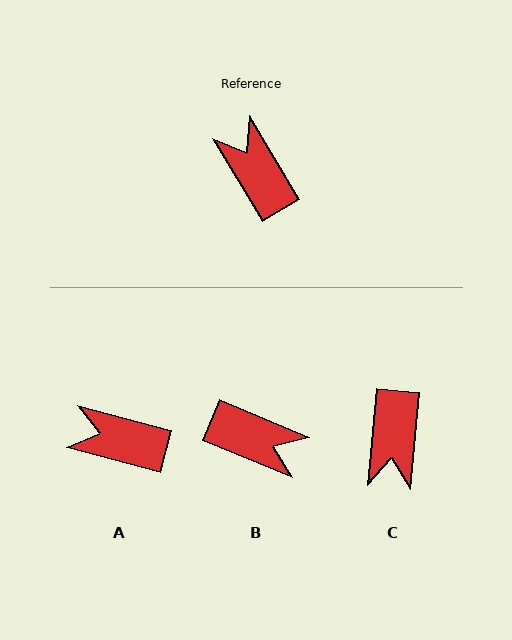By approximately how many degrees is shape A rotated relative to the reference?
Approximately 44 degrees counter-clockwise.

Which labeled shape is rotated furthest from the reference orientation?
C, about 144 degrees away.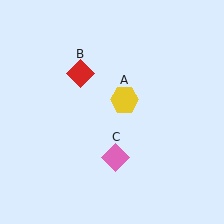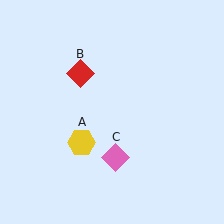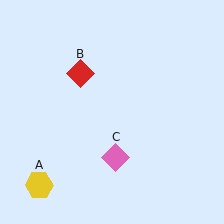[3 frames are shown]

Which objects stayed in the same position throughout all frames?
Red diamond (object B) and pink diamond (object C) remained stationary.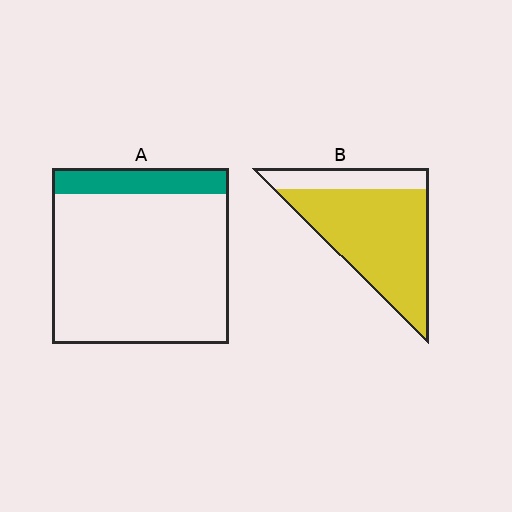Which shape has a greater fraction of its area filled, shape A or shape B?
Shape B.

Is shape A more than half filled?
No.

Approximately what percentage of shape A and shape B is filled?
A is approximately 15% and B is approximately 80%.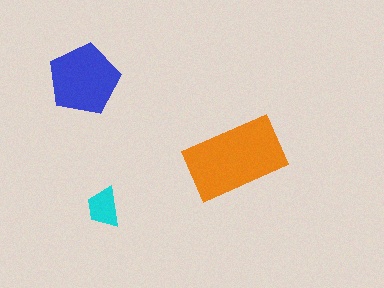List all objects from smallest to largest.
The cyan trapezoid, the blue pentagon, the orange rectangle.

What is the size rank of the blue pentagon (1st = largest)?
2nd.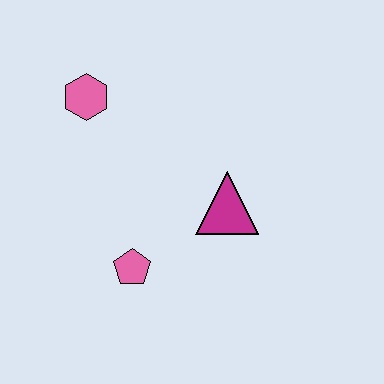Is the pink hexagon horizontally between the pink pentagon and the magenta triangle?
No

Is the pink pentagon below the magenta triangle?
Yes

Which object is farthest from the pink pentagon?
The pink hexagon is farthest from the pink pentagon.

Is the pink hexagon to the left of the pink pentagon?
Yes